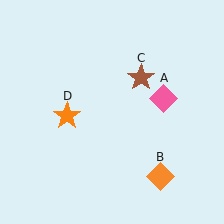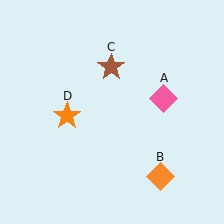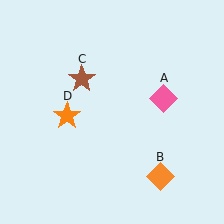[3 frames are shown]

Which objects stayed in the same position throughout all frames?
Pink diamond (object A) and orange diamond (object B) and orange star (object D) remained stationary.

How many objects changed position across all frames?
1 object changed position: brown star (object C).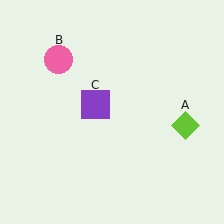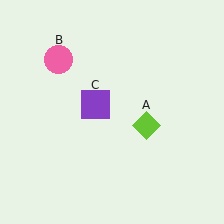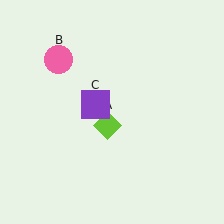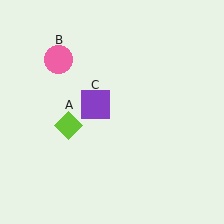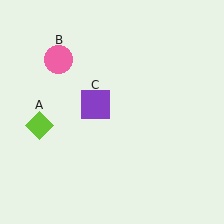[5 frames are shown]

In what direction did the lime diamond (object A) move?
The lime diamond (object A) moved left.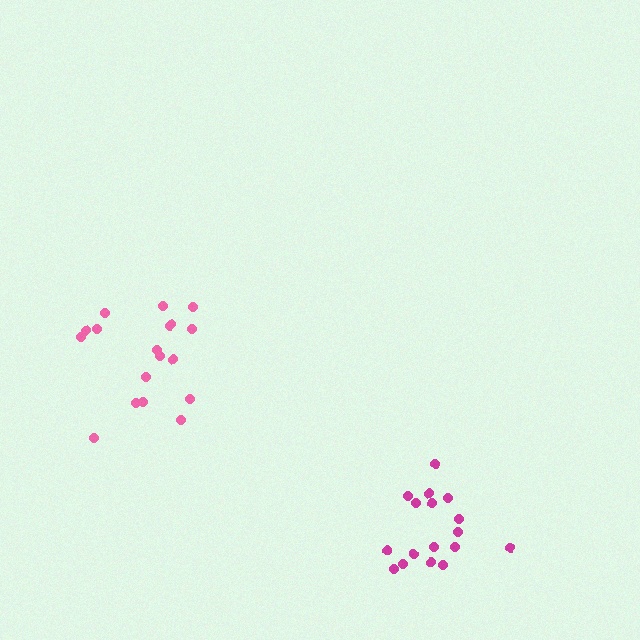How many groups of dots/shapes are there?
There are 2 groups.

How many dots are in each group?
Group 1: 17 dots, Group 2: 18 dots (35 total).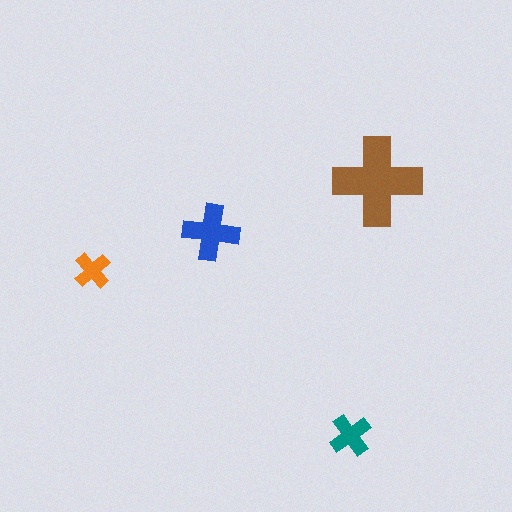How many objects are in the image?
There are 4 objects in the image.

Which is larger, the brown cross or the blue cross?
The brown one.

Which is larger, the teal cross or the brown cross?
The brown one.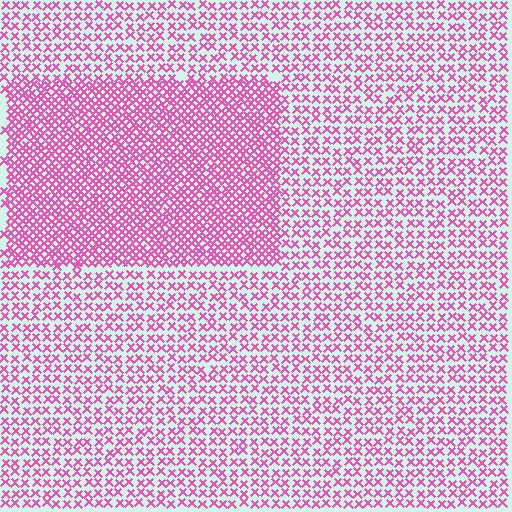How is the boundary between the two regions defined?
The boundary is defined by a change in element density (approximately 2.0x ratio). All elements are the same color, size, and shape.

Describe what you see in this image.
The image contains small pink elements arranged at two different densities. A rectangle-shaped region is visible where the elements are more densely packed than the surrounding area.